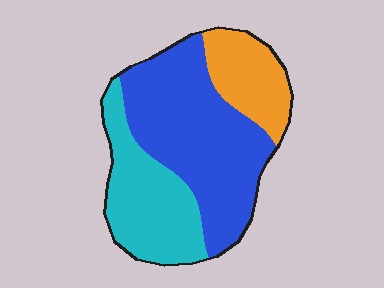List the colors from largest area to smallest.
From largest to smallest: blue, cyan, orange.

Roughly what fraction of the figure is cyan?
Cyan takes up between a quarter and a half of the figure.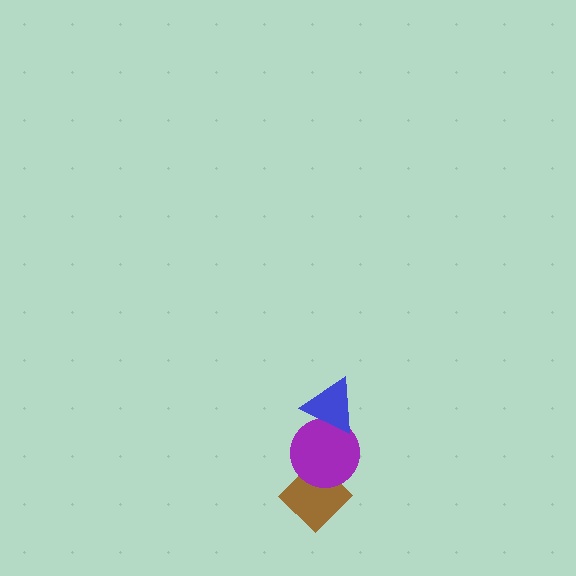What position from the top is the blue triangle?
The blue triangle is 1st from the top.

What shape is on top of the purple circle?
The blue triangle is on top of the purple circle.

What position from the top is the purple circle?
The purple circle is 2nd from the top.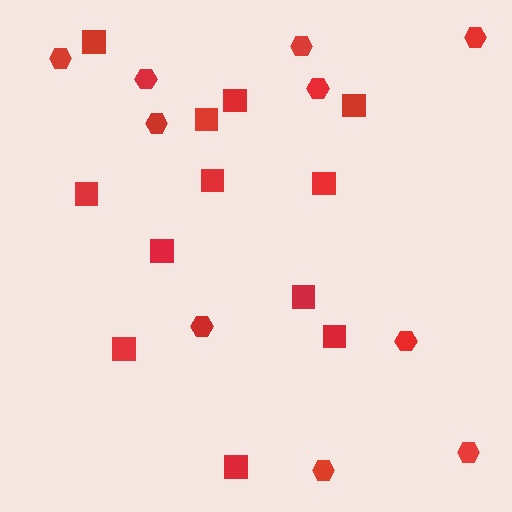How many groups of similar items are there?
There are 2 groups: one group of hexagons (10) and one group of squares (12).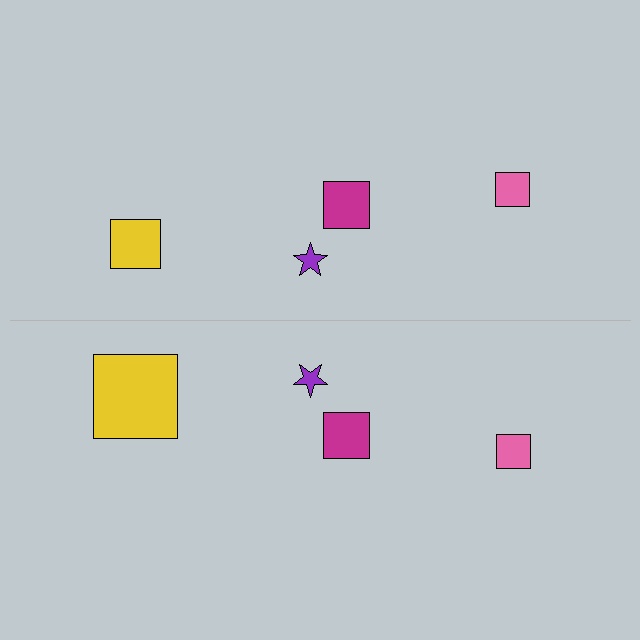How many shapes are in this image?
There are 8 shapes in this image.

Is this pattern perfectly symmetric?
No, the pattern is not perfectly symmetric. The yellow square on the bottom side has a different size than its mirror counterpart.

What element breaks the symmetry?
The yellow square on the bottom side has a different size than its mirror counterpart.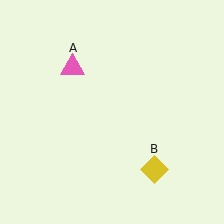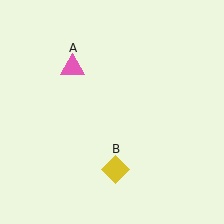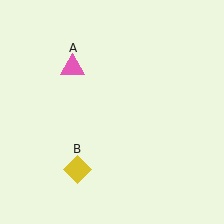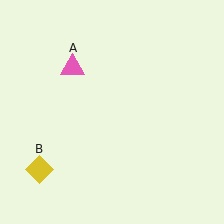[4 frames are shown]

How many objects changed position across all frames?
1 object changed position: yellow diamond (object B).